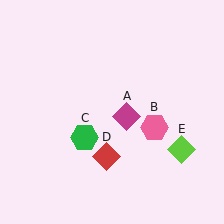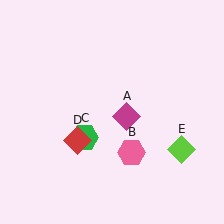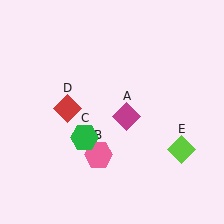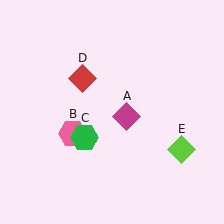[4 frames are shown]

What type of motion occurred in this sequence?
The pink hexagon (object B), red diamond (object D) rotated clockwise around the center of the scene.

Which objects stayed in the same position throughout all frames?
Magenta diamond (object A) and green hexagon (object C) and lime diamond (object E) remained stationary.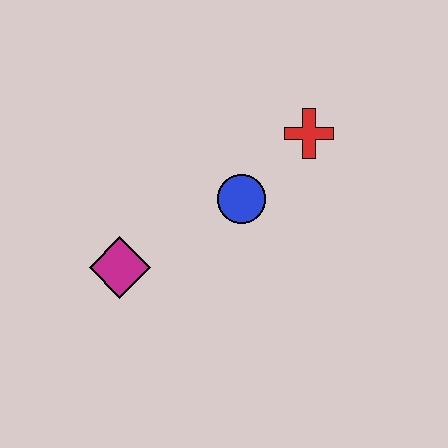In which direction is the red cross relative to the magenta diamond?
The red cross is to the right of the magenta diamond.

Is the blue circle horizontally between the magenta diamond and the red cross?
Yes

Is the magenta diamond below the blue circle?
Yes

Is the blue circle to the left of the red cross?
Yes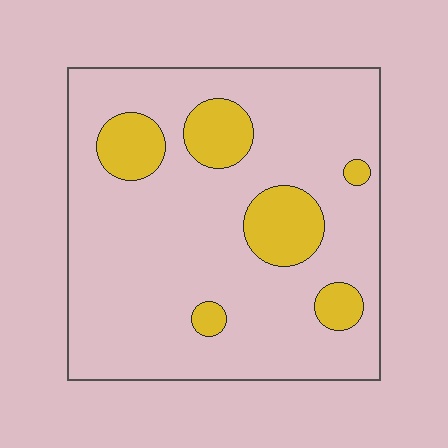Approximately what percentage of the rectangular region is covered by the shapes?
Approximately 15%.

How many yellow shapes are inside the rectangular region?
6.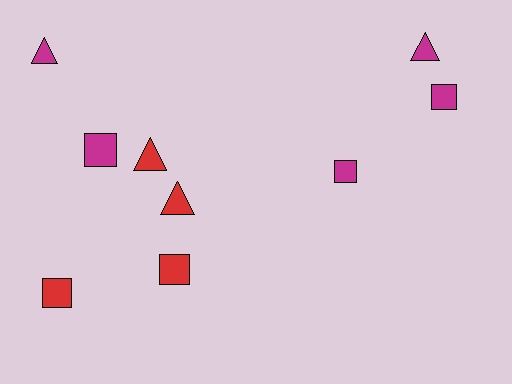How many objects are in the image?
There are 9 objects.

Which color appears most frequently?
Magenta, with 5 objects.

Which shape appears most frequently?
Square, with 5 objects.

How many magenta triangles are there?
There are 2 magenta triangles.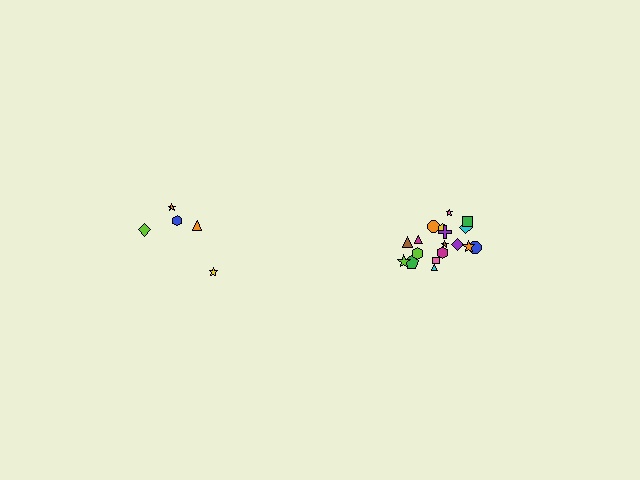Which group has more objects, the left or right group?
The right group.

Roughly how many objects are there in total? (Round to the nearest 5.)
Roughly 25 objects in total.